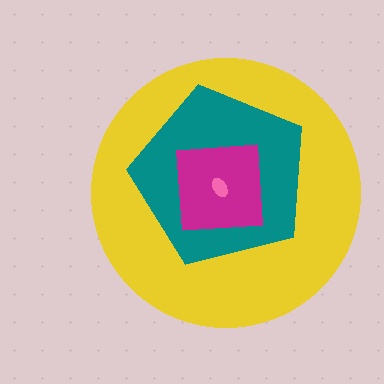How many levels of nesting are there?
4.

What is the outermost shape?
The yellow circle.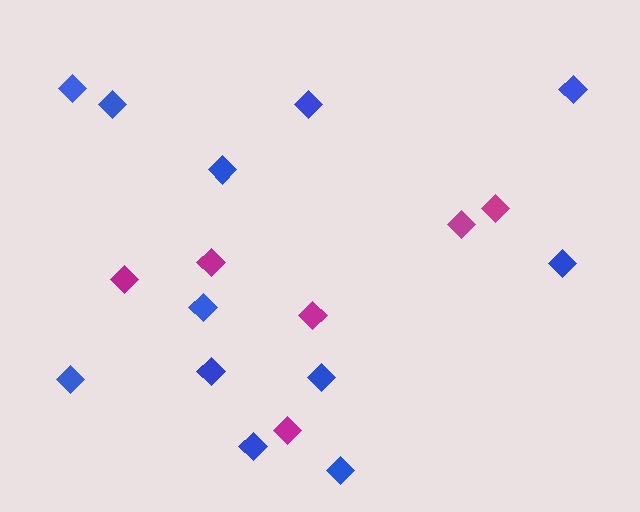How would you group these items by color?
There are 2 groups: one group of magenta diamonds (6) and one group of blue diamonds (12).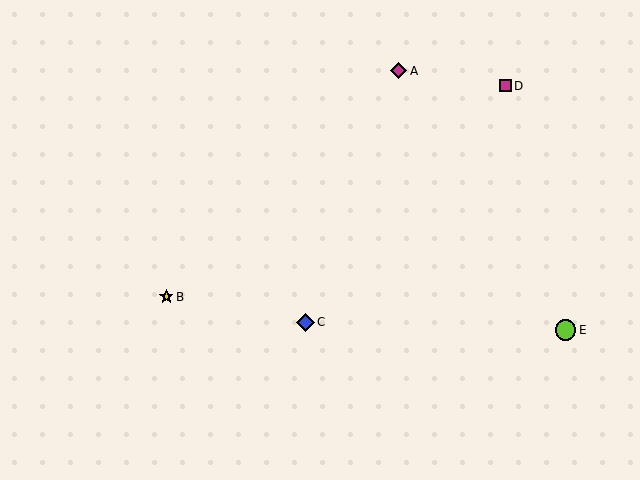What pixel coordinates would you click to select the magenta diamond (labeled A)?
Click at (399, 71) to select the magenta diamond A.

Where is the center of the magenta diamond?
The center of the magenta diamond is at (399, 71).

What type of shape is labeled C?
Shape C is a blue diamond.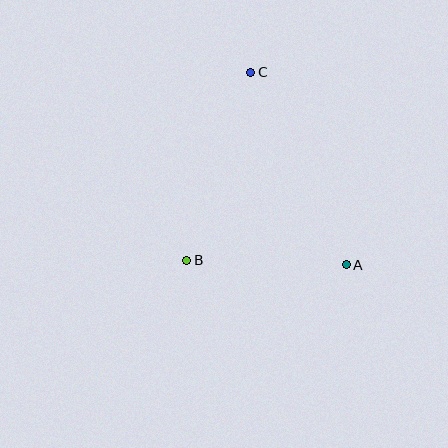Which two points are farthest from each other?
Points A and C are farthest from each other.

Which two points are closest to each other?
Points A and B are closest to each other.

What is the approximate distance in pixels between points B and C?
The distance between B and C is approximately 199 pixels.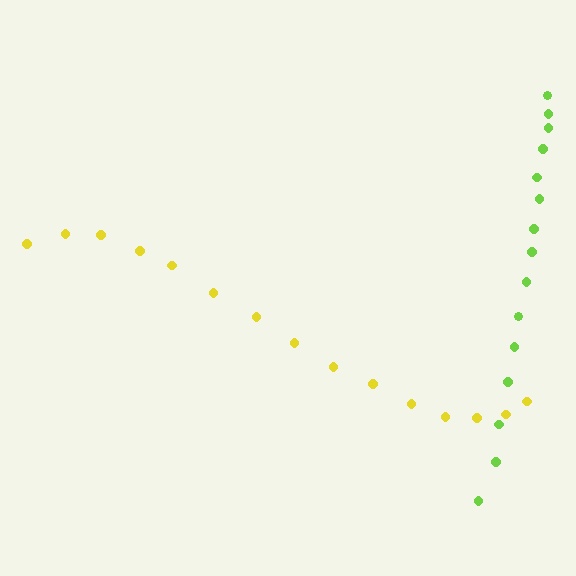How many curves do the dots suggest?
There are 2 distinct paths.